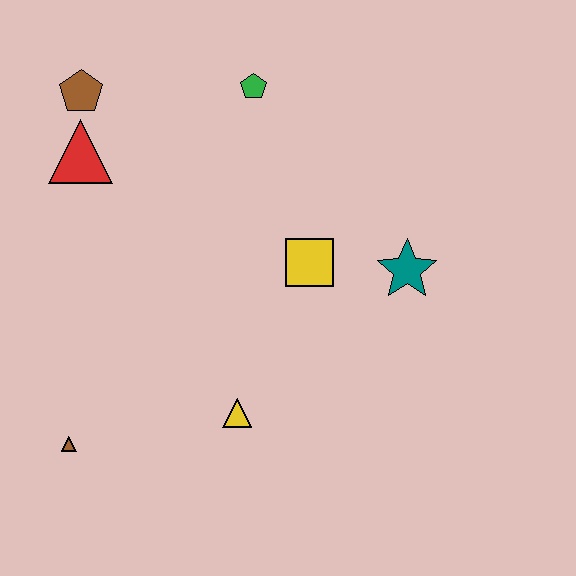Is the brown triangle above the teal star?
No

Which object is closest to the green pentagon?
The brown pentagon is closest to the green pentagon.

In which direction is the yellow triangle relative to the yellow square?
The yellow triangle is below the yellow square.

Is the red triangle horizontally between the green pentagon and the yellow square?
No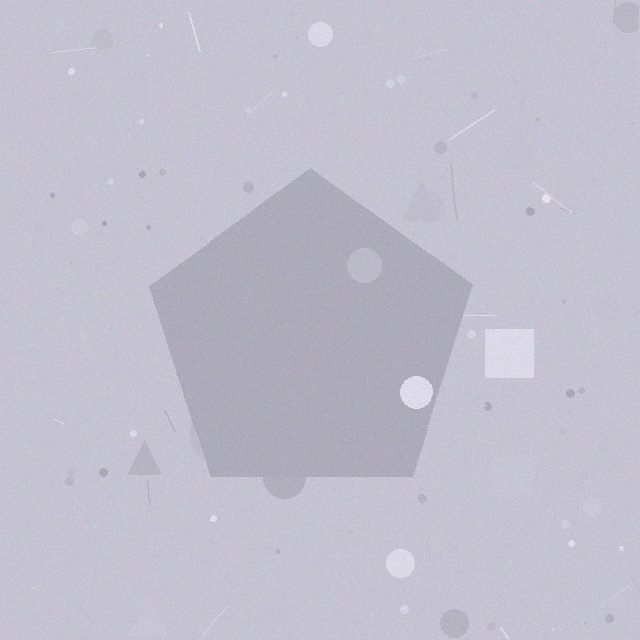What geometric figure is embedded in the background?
A pentagon is embedded in the background.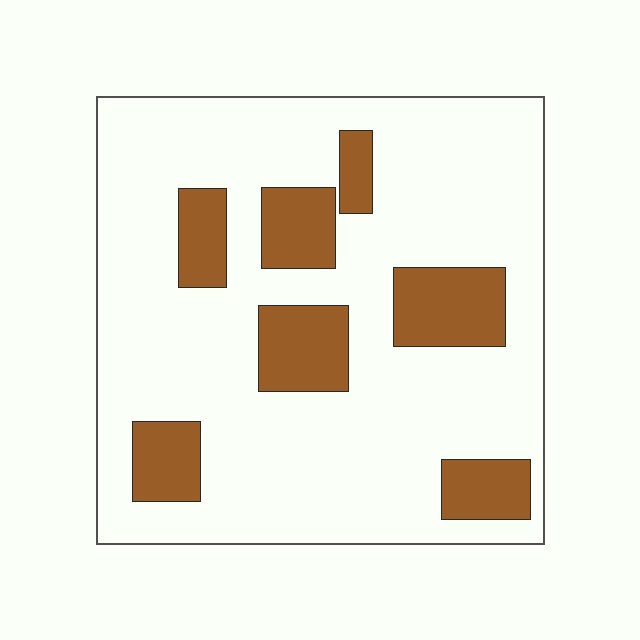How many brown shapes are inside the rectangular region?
7.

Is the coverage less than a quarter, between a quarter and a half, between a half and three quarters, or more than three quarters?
Less than a quarter.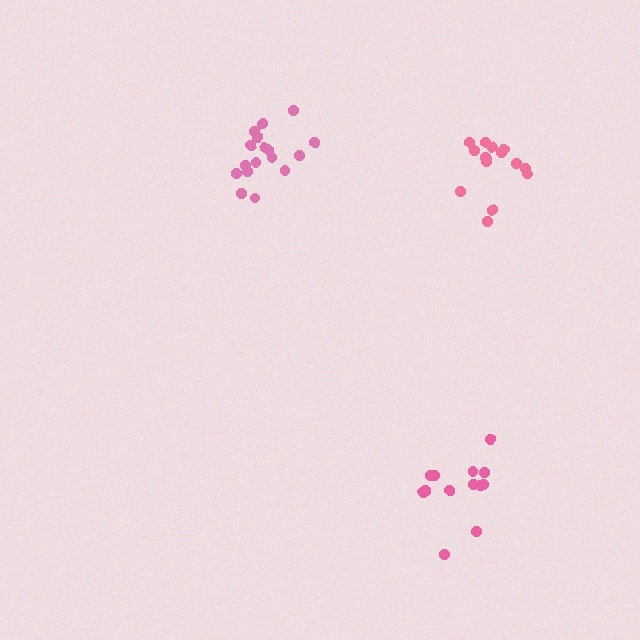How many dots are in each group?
Group 1: 15 dots, Group 2: 14 dots, Group 3: 17 dots (46 total).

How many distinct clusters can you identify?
There are 3 distinct clusters.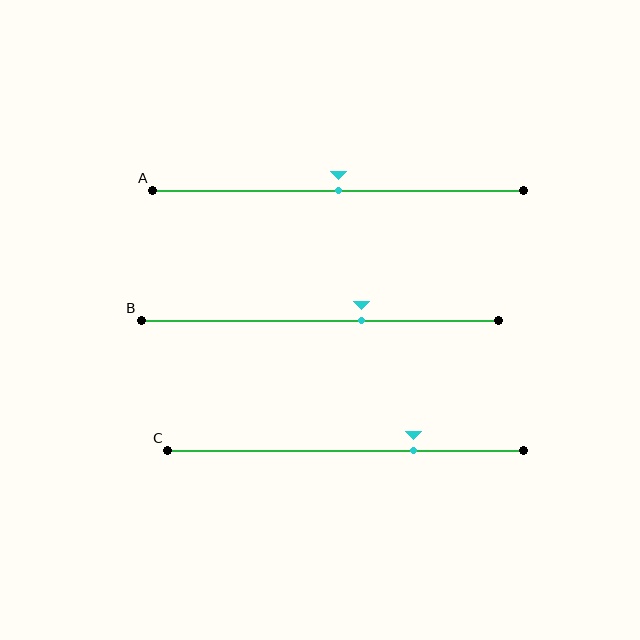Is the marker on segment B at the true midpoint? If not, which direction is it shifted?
No, the marker on segment B is shifted to the right by about 12% of the segment length.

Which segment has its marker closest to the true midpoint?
Segment A has its marker closest to the true midpoint.